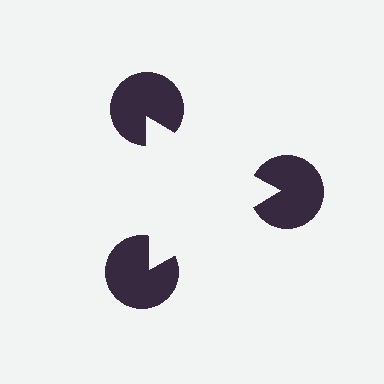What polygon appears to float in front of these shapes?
An illusory triangle — its edges are inferred from the aligned wedge cuts in the pac-man discs, not physically drawn.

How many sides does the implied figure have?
3 sides.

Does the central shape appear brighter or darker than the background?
It typically appears slightly brighter than the background, even though no actual brightness change is drawn.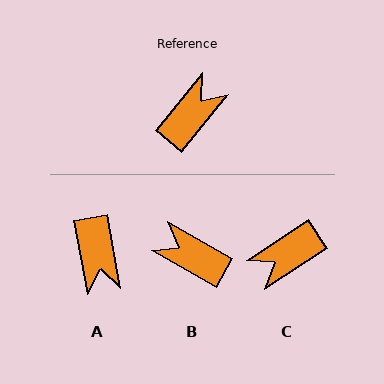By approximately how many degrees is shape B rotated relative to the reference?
Approximately 100 degrees counter-clockwise.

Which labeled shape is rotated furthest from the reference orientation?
C, about 163 degrees away.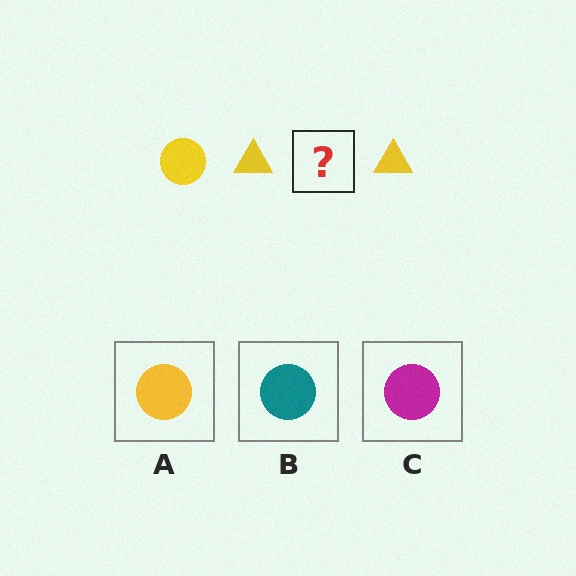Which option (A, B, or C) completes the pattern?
A.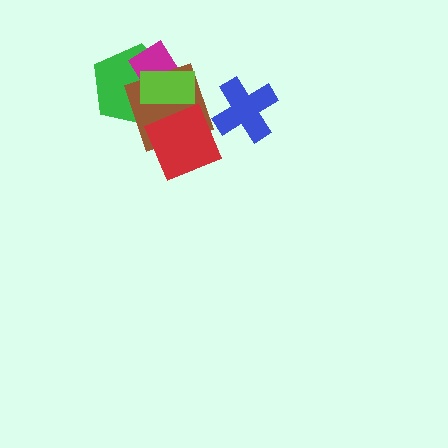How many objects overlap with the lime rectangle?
3 objects overlap with the lime rectangle.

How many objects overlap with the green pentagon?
3 objects overlap with the green pentagon.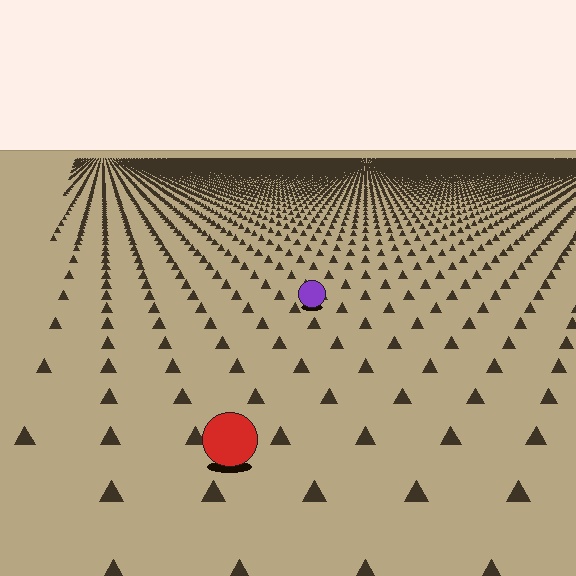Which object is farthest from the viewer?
The purple circle is farthest from the viewer. It appears smaller and the ground texture around it is denser.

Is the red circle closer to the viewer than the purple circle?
Yes. The red circle is closer — you can tell from the texture gradient: the ground texture is coarser near it.